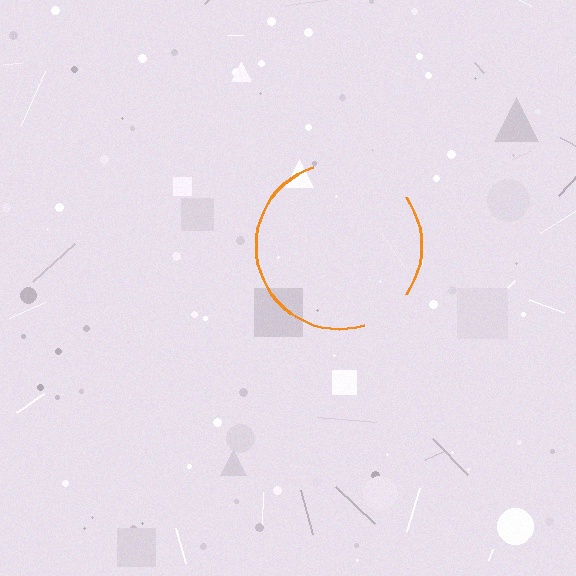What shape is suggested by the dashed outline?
The dashed outline suggests a circle.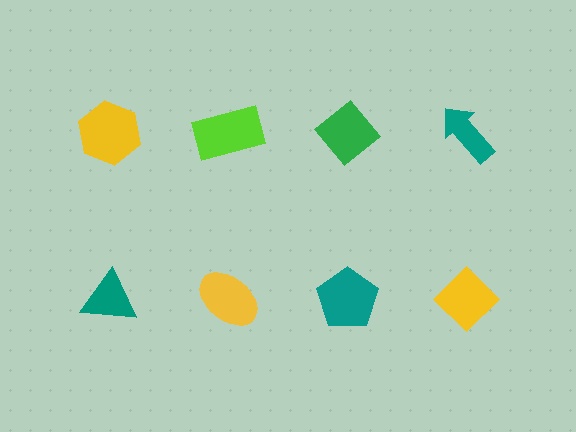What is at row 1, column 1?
A yellow hexagon.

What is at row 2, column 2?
A yellow ellipse.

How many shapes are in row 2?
4 shapes.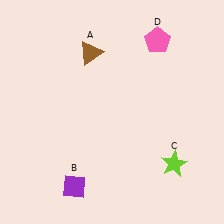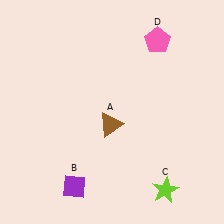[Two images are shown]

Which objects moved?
The objects that moved are: the brown triangle (A), the lime star (C).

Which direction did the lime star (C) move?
The lime star (C) moved down.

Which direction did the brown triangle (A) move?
The brown triangle (A) moved down.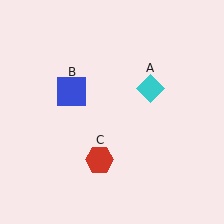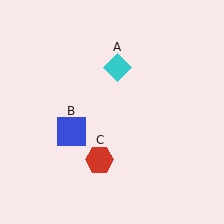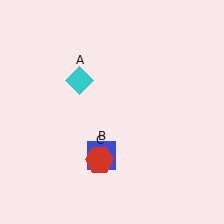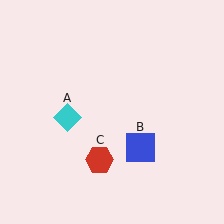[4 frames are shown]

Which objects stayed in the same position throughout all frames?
Red hexagon (object C) remained stationary.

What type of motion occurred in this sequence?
The cyan diamond (object A), blue square (object B) rotated counterclockwise around the center of the scene.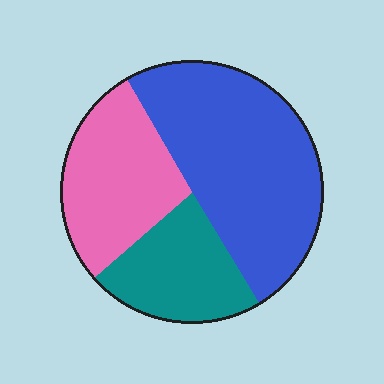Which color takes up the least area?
Teal, at roughly 20%.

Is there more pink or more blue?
Blue.